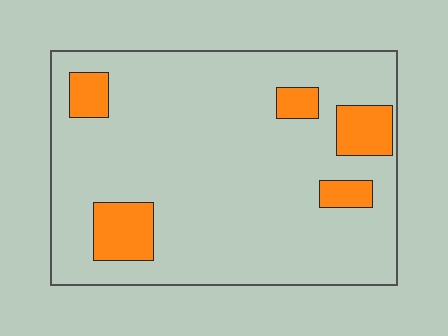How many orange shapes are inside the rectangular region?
5.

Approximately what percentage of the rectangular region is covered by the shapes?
Approximately 15%.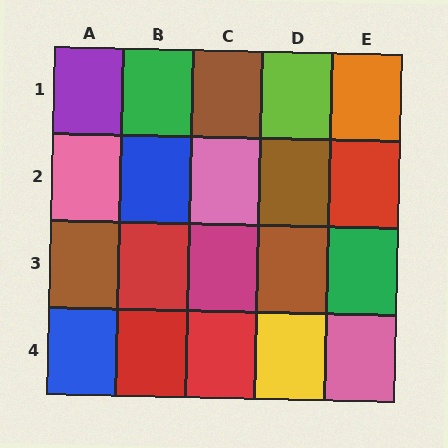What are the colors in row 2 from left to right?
Pink, blue, pink, brown, red.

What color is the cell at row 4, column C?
Red.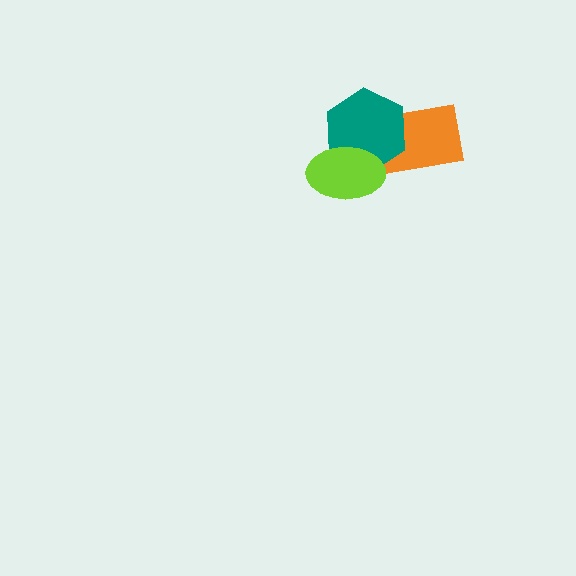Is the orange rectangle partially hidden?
Yes, it is partially covered by another shape.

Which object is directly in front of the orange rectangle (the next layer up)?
The teal hexagon is directly in front of the orange rectangle.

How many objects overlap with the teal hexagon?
2 objects overlap with the teal hexagon.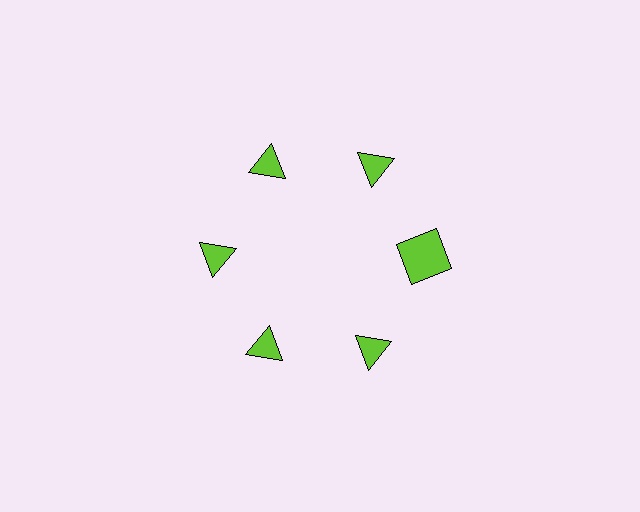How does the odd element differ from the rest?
It has a different shape: square instead of triangle.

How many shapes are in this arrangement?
There are 6 shapes arranged in a ring pattern.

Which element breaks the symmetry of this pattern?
The lime square at roughly the 3 o'clock position breaks the symmetry. All other shapes are lime triangles.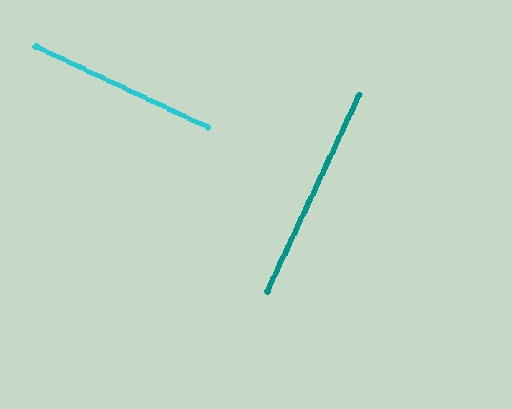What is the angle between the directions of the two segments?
Approximately 90 degrees.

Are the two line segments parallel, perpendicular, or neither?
Perpendicular — they meet at approximately 90°.